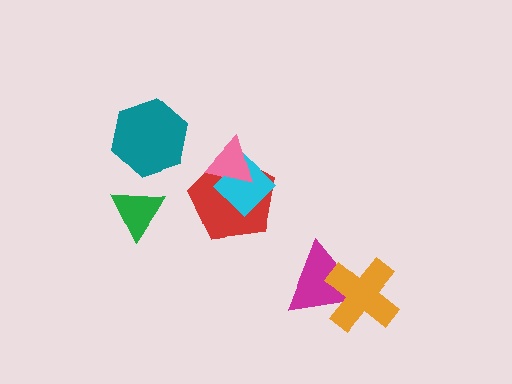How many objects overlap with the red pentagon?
2 objects overlap with the red pentagon.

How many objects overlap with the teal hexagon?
0 objects overlap with the teal hexagon.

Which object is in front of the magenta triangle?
The orange cross is in front of the magenta triangle.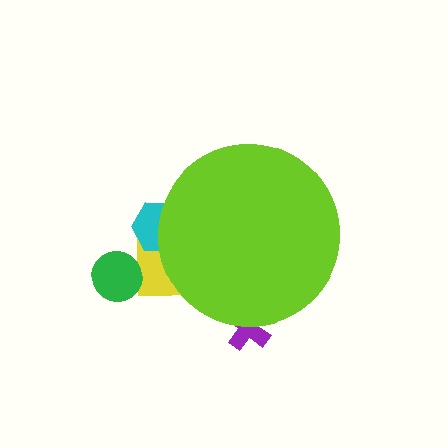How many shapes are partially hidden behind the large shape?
3 shapes are partially hidden.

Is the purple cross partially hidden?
Yes, the purple cross is partially hidden behind the lime circle.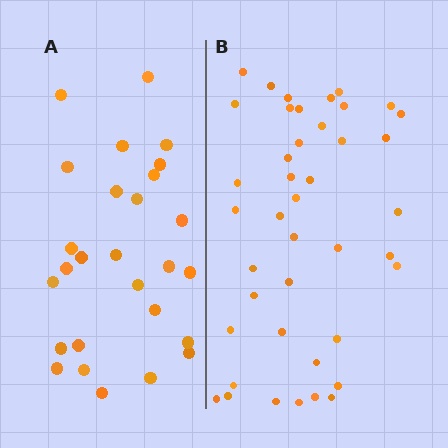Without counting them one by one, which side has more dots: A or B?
Region B (the right region) has more dots.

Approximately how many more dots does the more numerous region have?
Region B has approximately 15 more dots than region A.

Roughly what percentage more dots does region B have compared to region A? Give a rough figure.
About 55% more.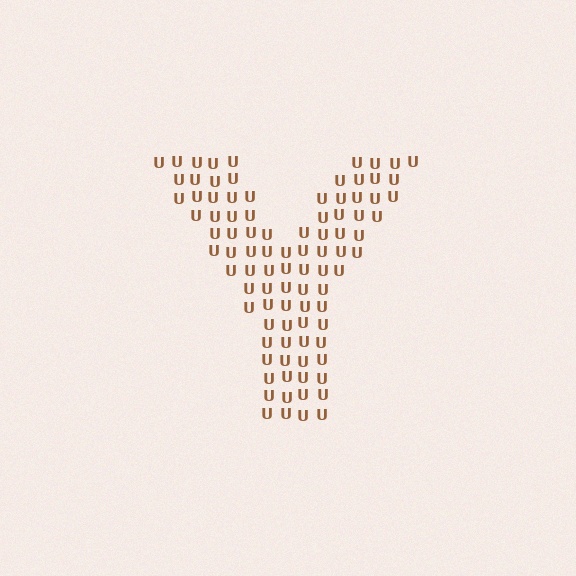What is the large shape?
The large shape is the letter Y.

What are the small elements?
The small elements are letter U's.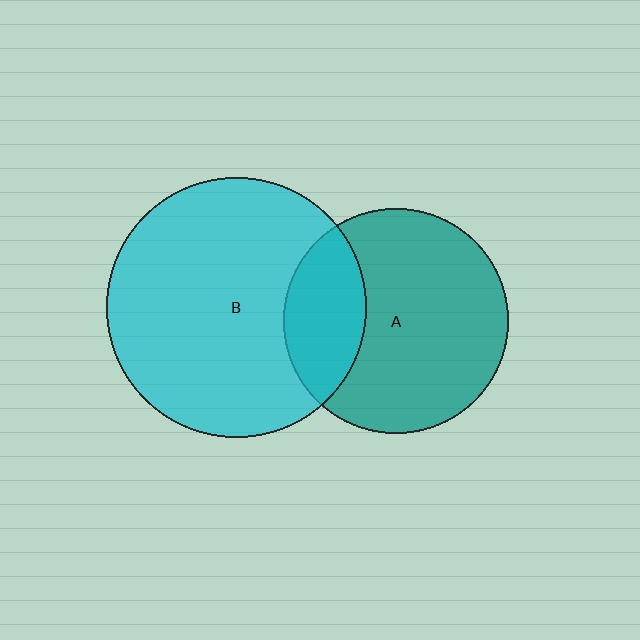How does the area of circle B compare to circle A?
Approximately 1.3 times.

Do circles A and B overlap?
Yes.